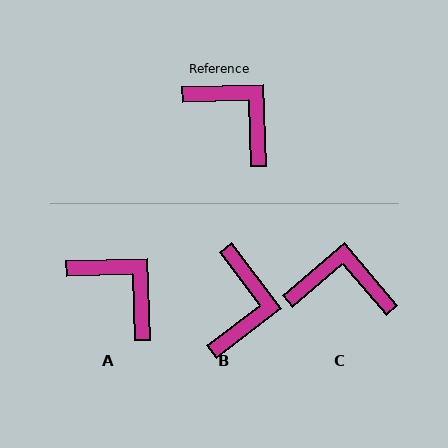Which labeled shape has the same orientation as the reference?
A.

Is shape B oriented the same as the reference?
No, it is off by about 54 degrees.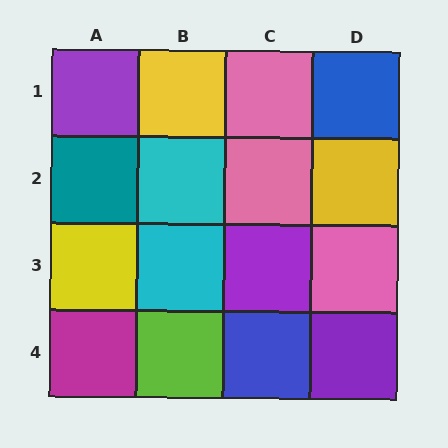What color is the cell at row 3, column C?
Purple.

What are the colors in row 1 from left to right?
Purple, yellow, pink, blue.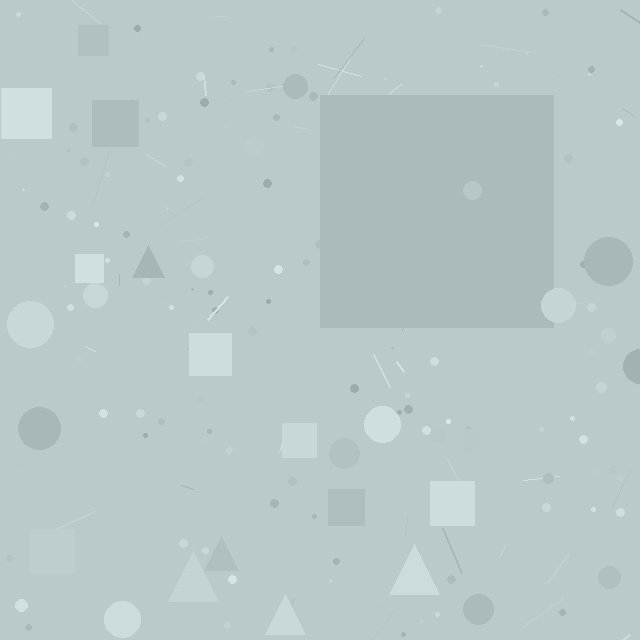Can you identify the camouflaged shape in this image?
The camouflaged shape is a square.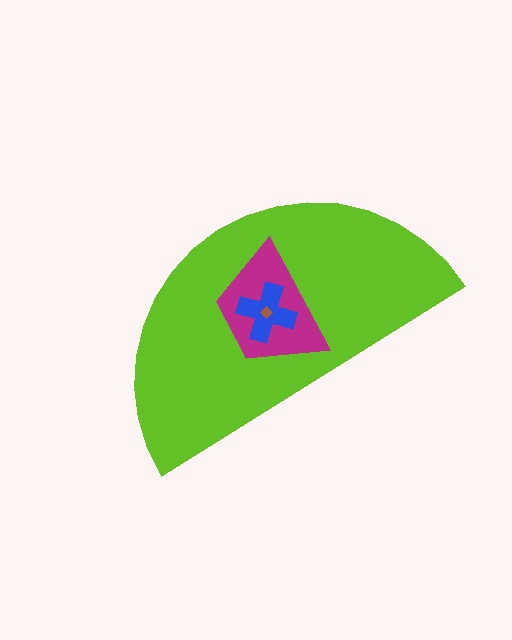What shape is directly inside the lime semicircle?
The magenta trapezoid.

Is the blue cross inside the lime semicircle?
Yes.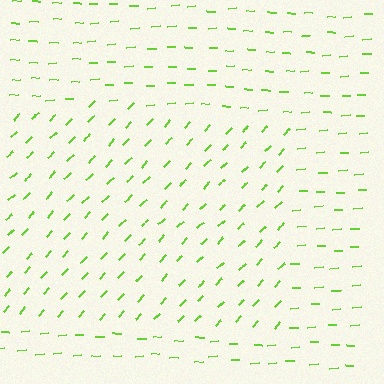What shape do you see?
I see a rectangle.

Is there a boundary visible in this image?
Yes, there is a texture boundary formed by a change in line orientation.